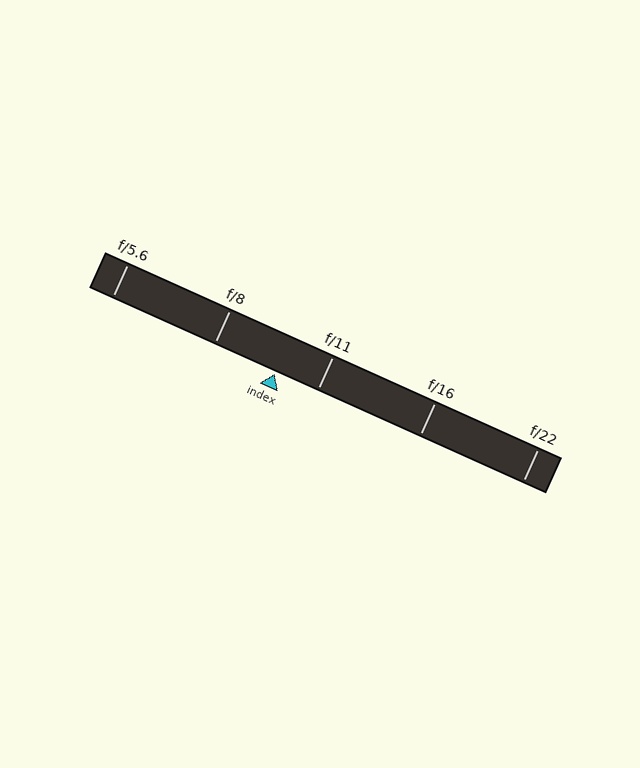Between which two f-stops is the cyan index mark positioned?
The index mark is between f/8 and f/11.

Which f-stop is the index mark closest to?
The index mark is closest to f/11.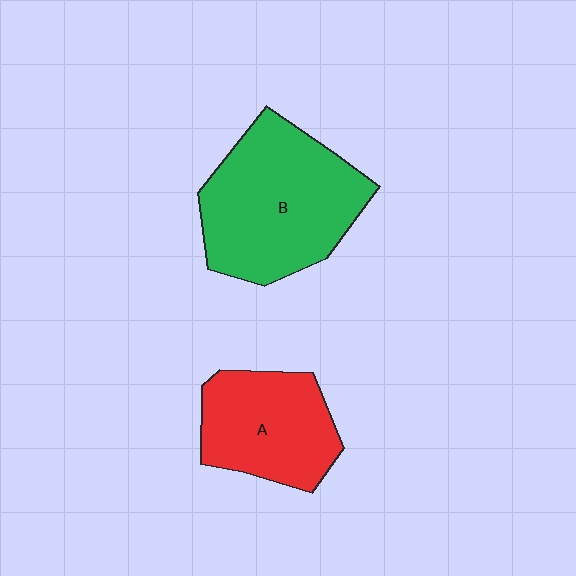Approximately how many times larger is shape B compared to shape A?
Approximately 1.5 times.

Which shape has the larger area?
Shape B (green).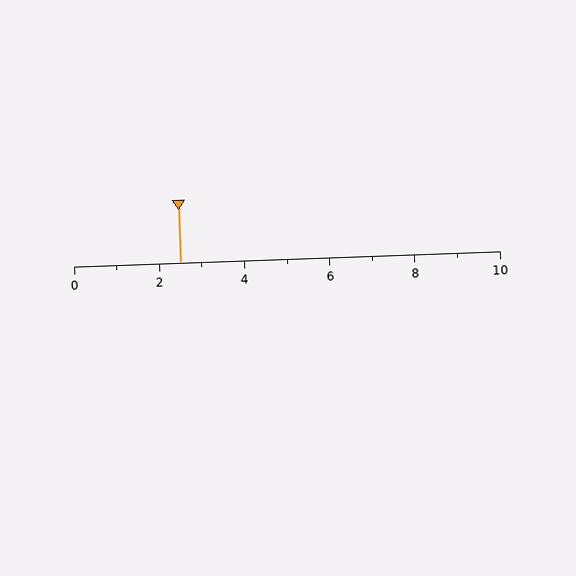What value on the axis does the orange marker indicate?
The marker indicates approximately 2.5.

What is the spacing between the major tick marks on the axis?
The major ticks are spaced 2 apart.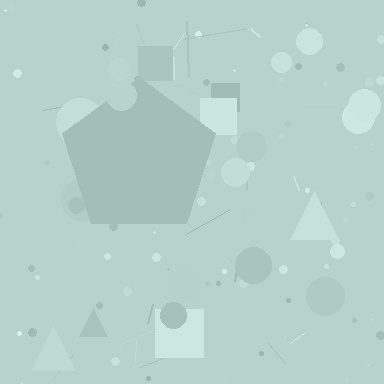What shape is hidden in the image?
A pentagon is hidden in the image.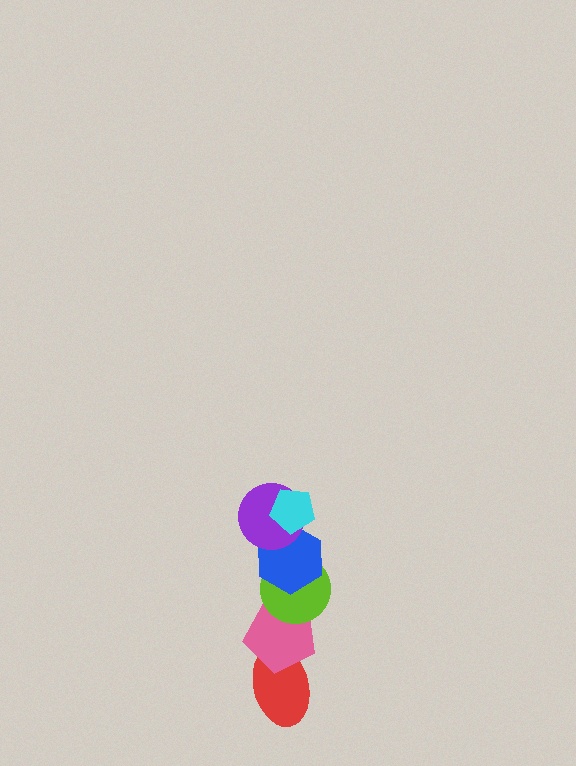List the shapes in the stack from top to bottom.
From top to bottom: the cyan pentagon, the purple circle, the blue hexagon, the lime circle, the pink pentagon, the red ellipse.